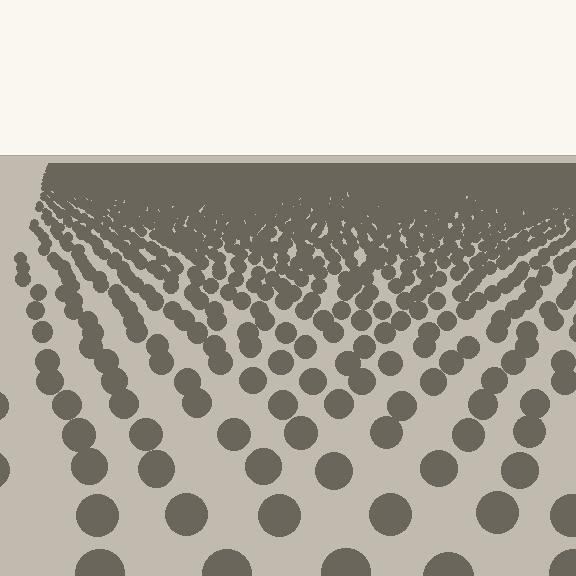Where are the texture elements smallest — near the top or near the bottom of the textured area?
Near the top.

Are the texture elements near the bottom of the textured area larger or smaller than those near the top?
Larger. Near the bottom, elements are closer to the viewer and appear at a bigger on-screen size.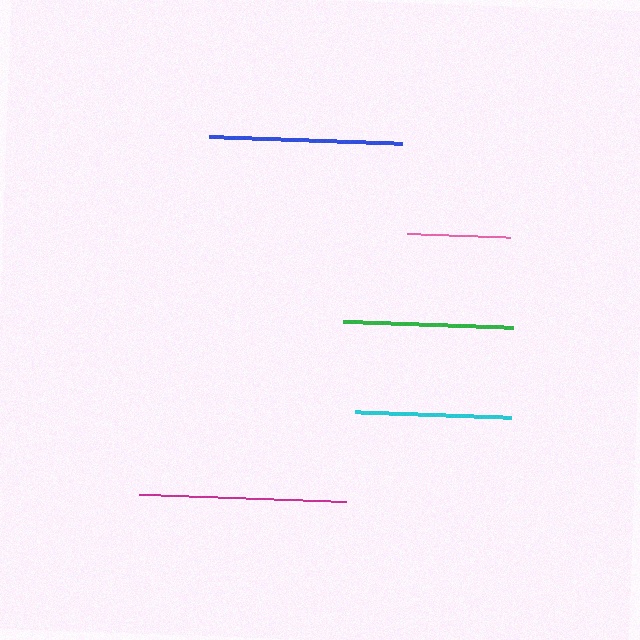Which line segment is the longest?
The magenta line is the longest at approximately 206 pixels.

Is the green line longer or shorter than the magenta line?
The magenta line is longer than the green line.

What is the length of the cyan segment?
The cyan segment is approximately 156 pixels long.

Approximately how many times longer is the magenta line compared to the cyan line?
The magenta line is approximately 1.3 times the length of the cyan line.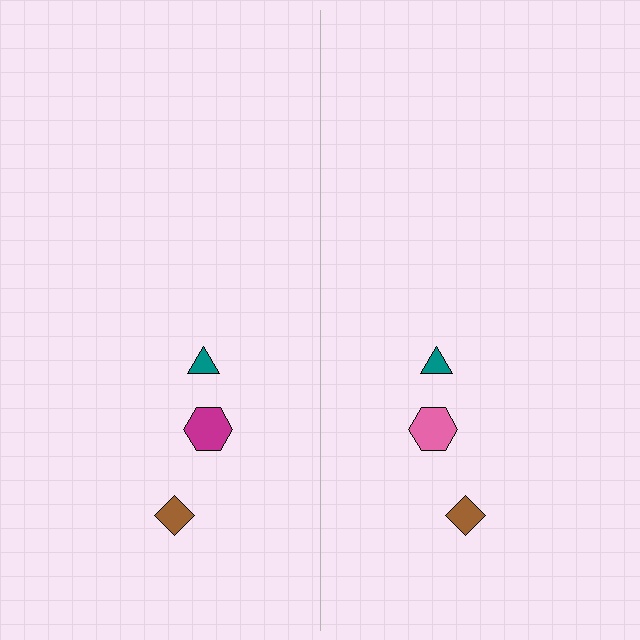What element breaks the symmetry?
The pink hexagon on the right side breaks the symmetry — its mirror counterpart is magenta.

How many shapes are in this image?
There are 6 shapes in this image.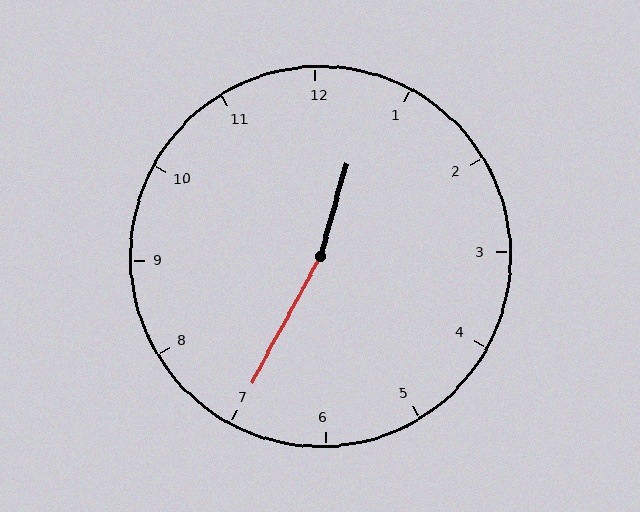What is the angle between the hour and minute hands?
Approximately 168 degrees.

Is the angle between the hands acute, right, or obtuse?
It is obtuse.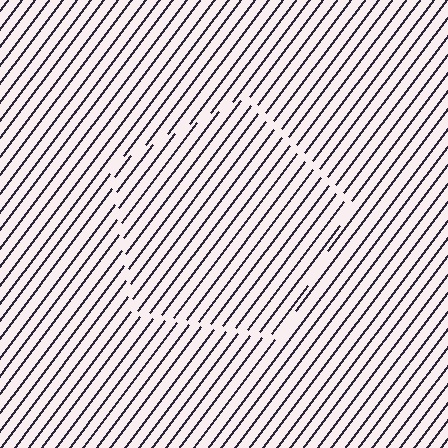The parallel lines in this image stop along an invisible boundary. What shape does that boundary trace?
An illusory pentagon. The interior of the shape contains the same grating, shifted by half a period — the contour is defined by the phase discontinuity where line-ends from the inner and outer gratings abut.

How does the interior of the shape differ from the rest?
The interior of the shape contains the same grating, shifted by half a period — the contour is defined by the phase discontinuity where line-ends from the inner and outer gratings abut.